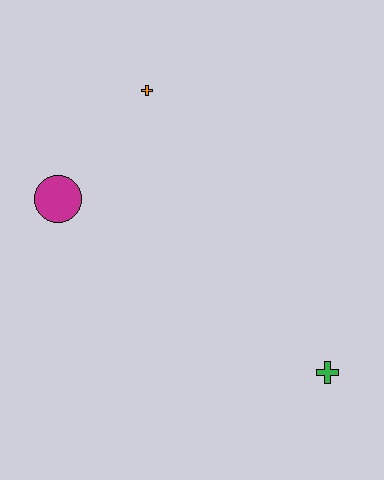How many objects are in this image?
There are 3 objects.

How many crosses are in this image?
There are 2 crosses.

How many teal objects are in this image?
There are no teal objects.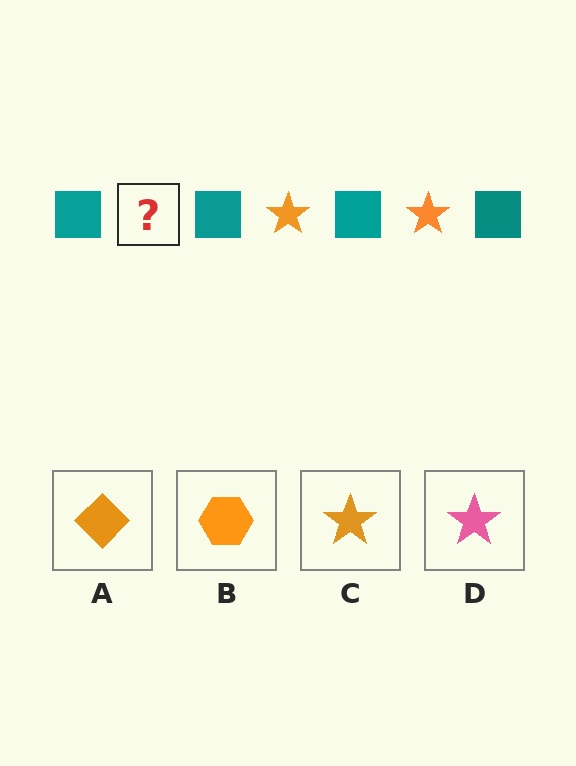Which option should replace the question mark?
Option C.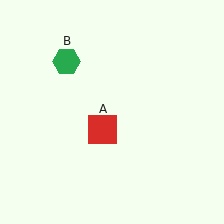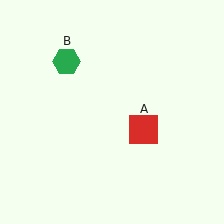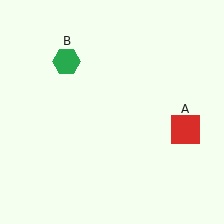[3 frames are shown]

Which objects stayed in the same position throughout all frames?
Green hexagon (object B) remained stationary.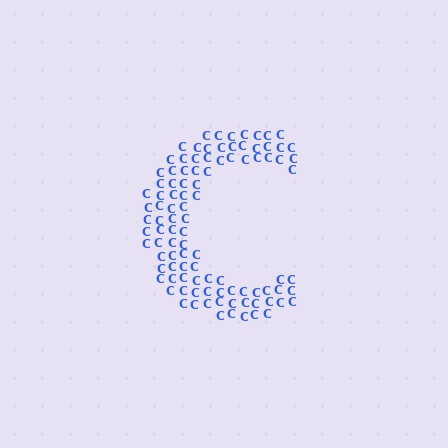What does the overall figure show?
The overall figure shows the letter C.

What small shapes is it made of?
It is made of small letter C's.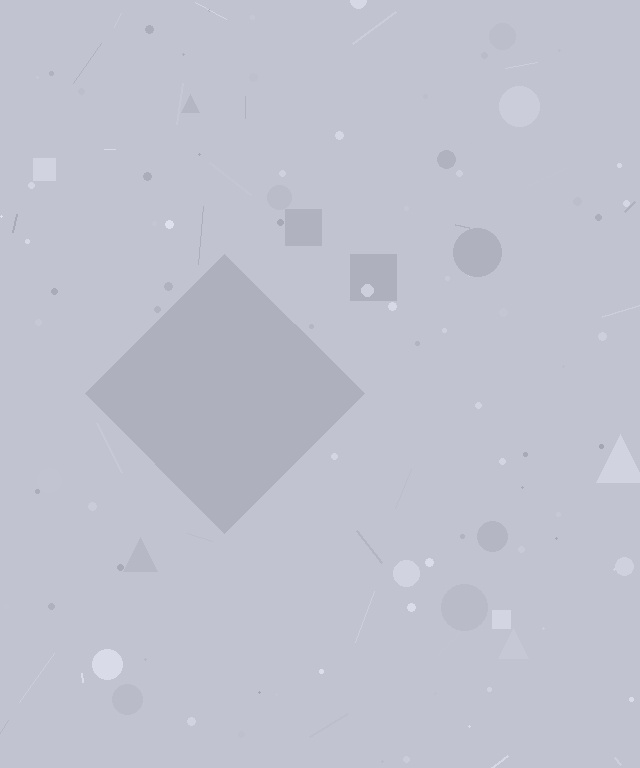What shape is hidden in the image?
A diamond is hidden in the image.